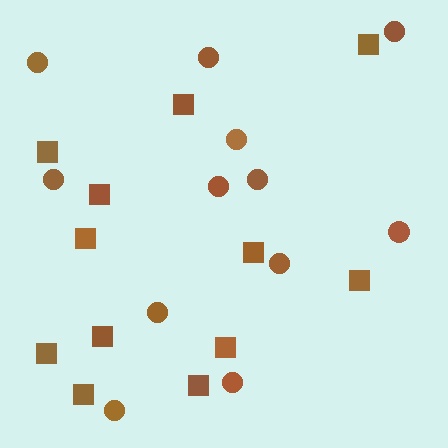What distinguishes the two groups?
There are 2 groups: one group of circles (12) and one group of squares (12).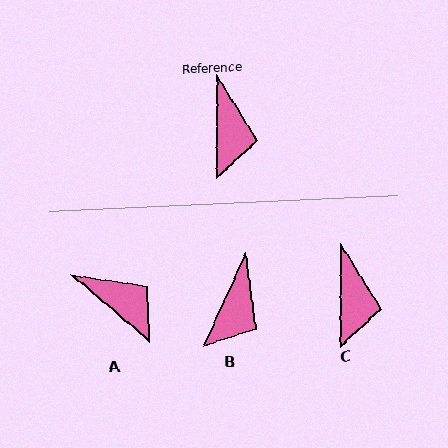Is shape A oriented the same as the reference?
No, it is off by about 49 degrees.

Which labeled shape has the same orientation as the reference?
C.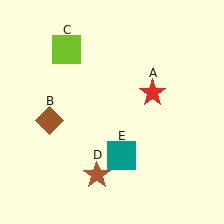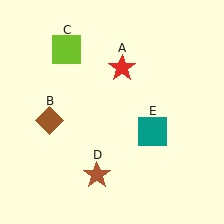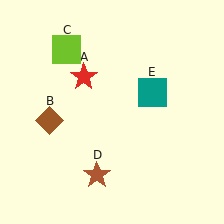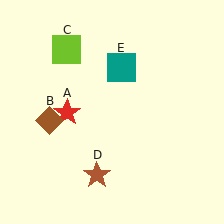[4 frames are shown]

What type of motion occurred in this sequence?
The red star (object A), teal square (object E) rotated counterclockwise around the center of the scene.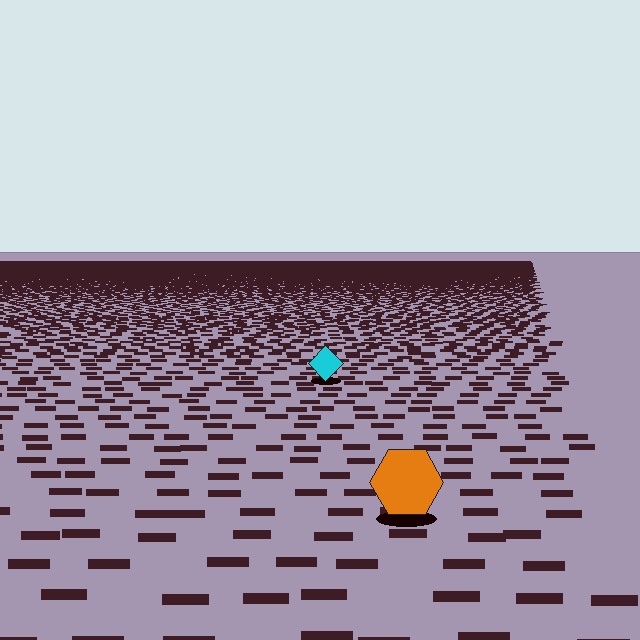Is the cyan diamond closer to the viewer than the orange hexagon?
No. The orange hexagon is closer — you can tell from the texture gradient: the ground texture is coarser near it.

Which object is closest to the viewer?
The orange hexagon is closest. The texture marks near it are larger and more spread out.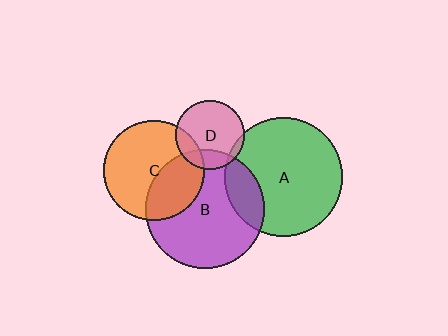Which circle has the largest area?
Circle B (purple).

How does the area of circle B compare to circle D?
Approximately 3.0 times.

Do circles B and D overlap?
Yes.